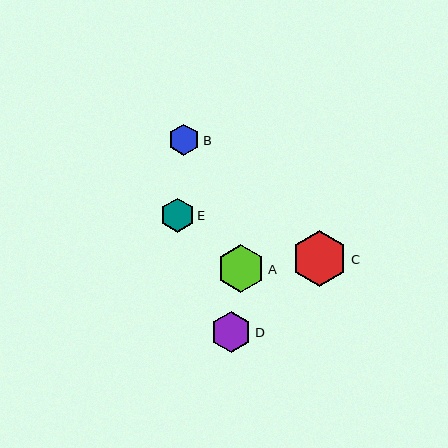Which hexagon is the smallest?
Hexagon B is the smallest with a size of approximately 31 pixels.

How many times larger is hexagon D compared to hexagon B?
Hexagon D is approximately 1.3 times the size of hexagon B.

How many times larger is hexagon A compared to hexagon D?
Hexagon A is approximately 1.2 times the size of hexagon D.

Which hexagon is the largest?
Hexagon C is the largest with a size of approximately 56 pixels.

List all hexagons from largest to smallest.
From largest to smallest: C, A, D, E, B.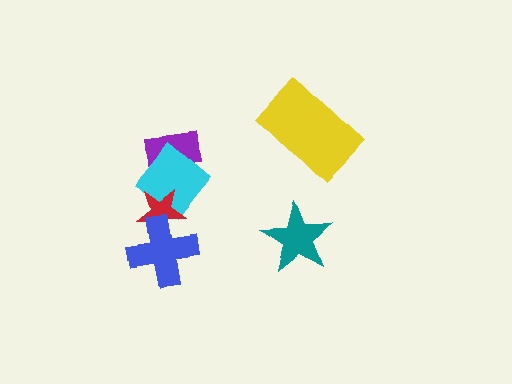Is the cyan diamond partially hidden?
Yes, it is partially covered by another shape.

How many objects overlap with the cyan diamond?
2 objects overlap with the cyan diamond.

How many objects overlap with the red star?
2 objects overlap with the red star.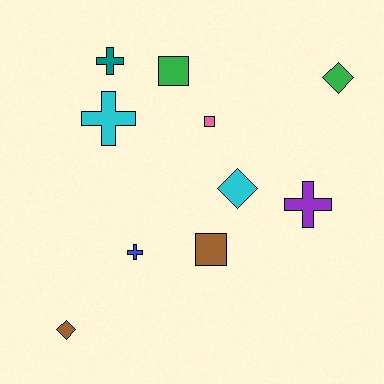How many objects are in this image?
There are 10 objects.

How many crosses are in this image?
There are 4 crosses.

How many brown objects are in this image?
There are 2 brown objects.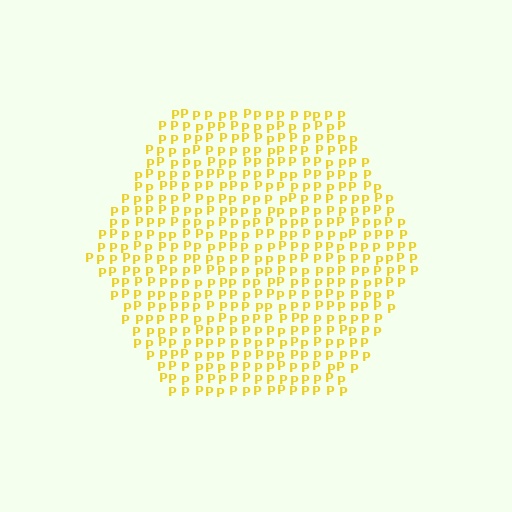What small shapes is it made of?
It is made of small letter P's.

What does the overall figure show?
The overall figure shows a hexagon.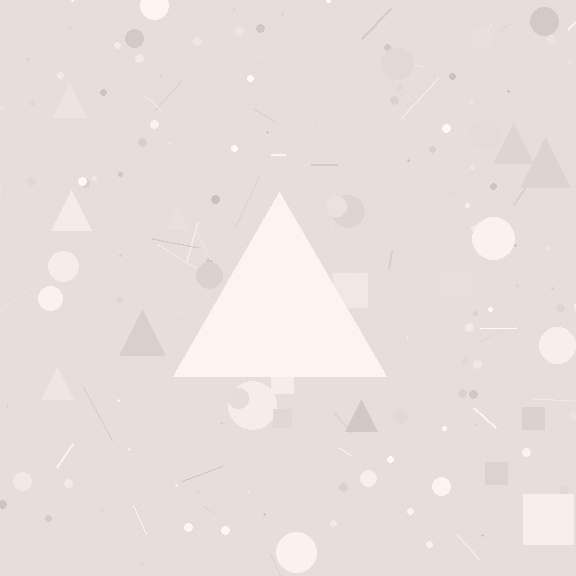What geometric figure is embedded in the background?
A triangle is embedded in the background.